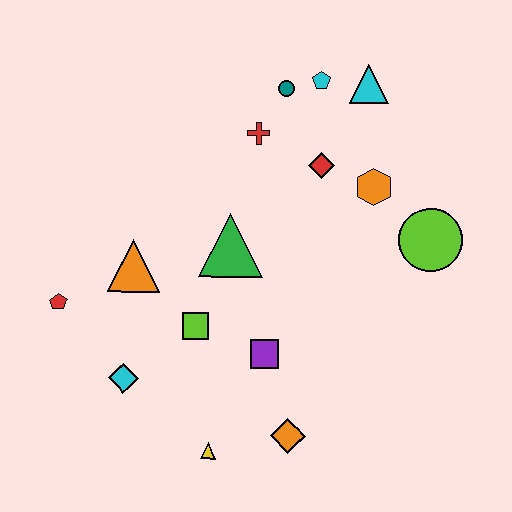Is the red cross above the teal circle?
No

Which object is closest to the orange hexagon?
The red diamond is closest to the orange hexagon.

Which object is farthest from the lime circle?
The red pentagon is farthest from the lime circle.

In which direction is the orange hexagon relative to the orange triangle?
The orange hexagon is to the right of the orange triangle.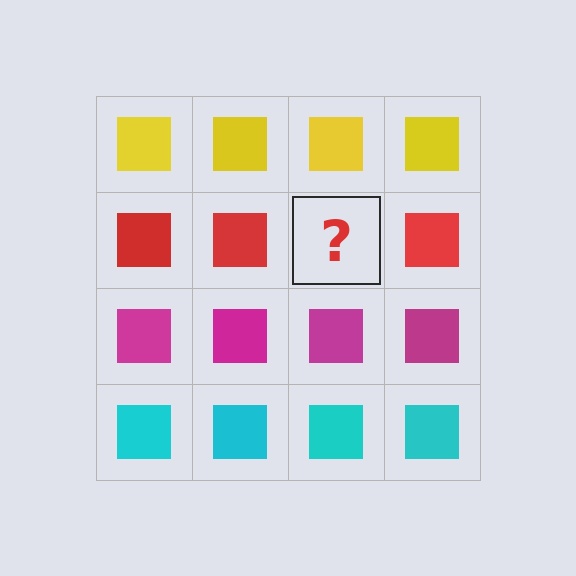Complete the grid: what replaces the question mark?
The question mark should be replaced with a red square.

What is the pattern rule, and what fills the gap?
The rule is that each row has a consistent color. The gap should be filled with a red square.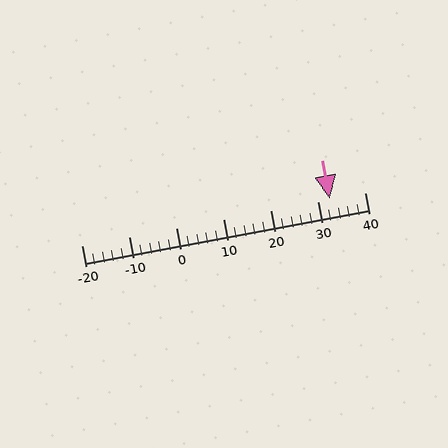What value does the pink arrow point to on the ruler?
The pink arrow points to approximately 32.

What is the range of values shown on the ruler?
The ruler shows values from -20 to 40.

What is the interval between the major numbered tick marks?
The major tick marks are spaced 10 units apart.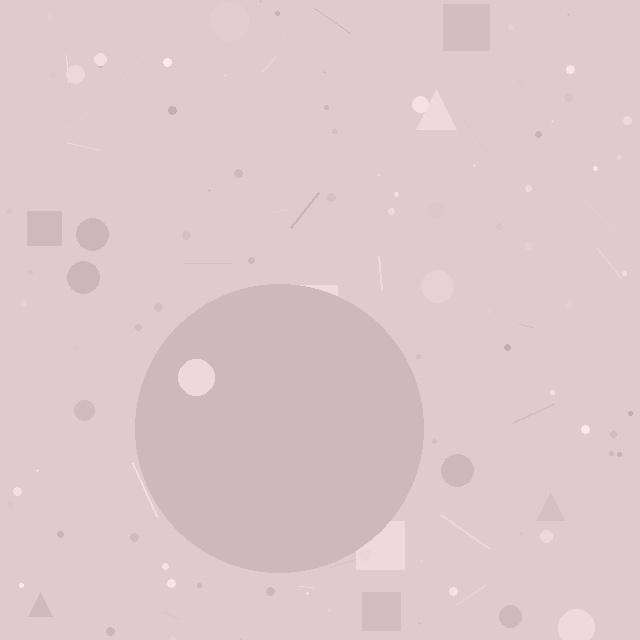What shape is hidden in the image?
A circle is hidden in the image.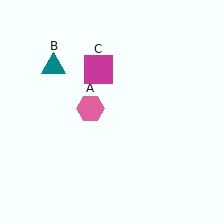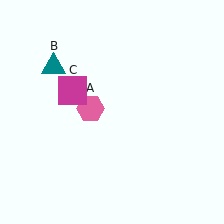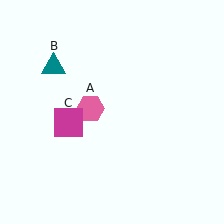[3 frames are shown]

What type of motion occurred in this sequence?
The magenta square (object C) rotated counterclockwise around the center of the scene.